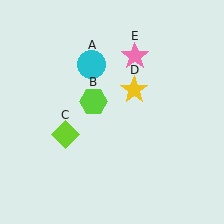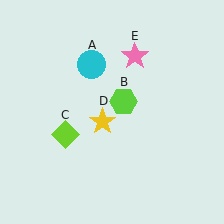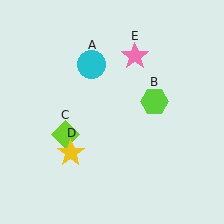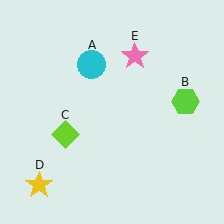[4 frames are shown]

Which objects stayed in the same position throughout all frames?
Cyan circle (object A) and lime diamond (object C) and pink star (object E) remained stationary.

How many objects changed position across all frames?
2 objects changed position: lime hexagon (object B), yellow star (object D).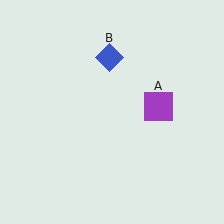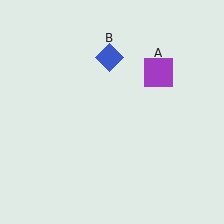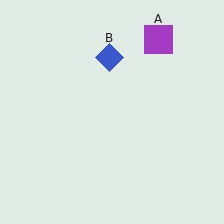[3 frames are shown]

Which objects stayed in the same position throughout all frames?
Blue diamond (object B) remained stationary.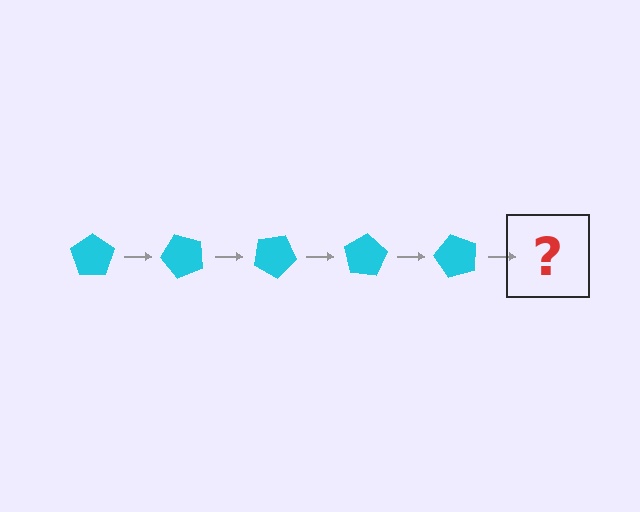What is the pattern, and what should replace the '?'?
The pattern is that the pentagon rotates 50 degrees each step. The '?' should be a cyan pentagon rotated 250 degrees.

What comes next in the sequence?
The next element should be a cyan pentagon rotated 250 degrees.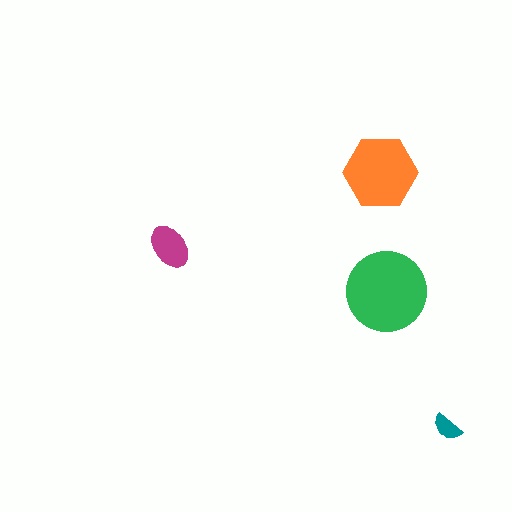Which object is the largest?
The green circle.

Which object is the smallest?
The teal semicircle.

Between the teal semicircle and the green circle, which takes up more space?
The green circle.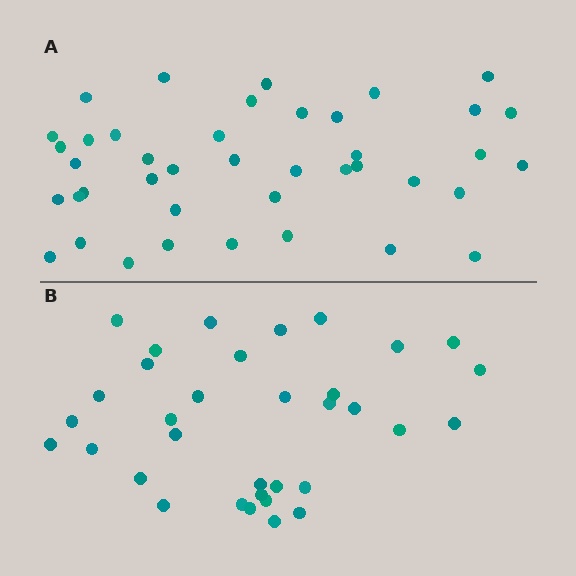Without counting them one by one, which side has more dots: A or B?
Region A (the top region) has more dots.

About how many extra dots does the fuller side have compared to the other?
Region A has roughly 8 or so more dots than region B.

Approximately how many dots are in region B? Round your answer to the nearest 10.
About 30 dots. (The exact count is 34, which rounds to 30.)